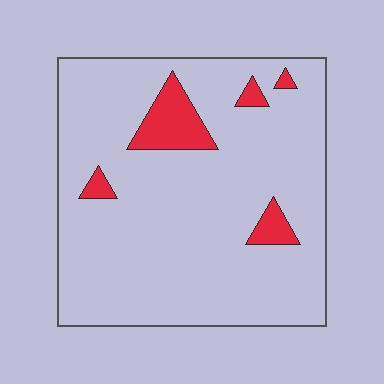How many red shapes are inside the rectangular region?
5.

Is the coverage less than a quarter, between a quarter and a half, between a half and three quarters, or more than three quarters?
Less than a quarter.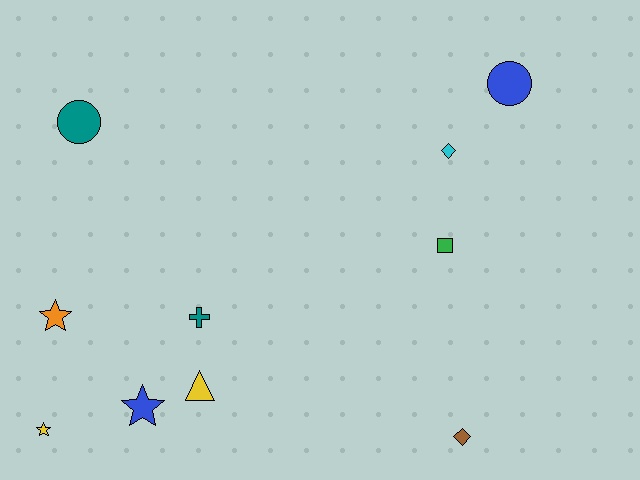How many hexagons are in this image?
There are no hexagons.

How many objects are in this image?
There are 10 objects.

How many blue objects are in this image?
There are 2 blue objects.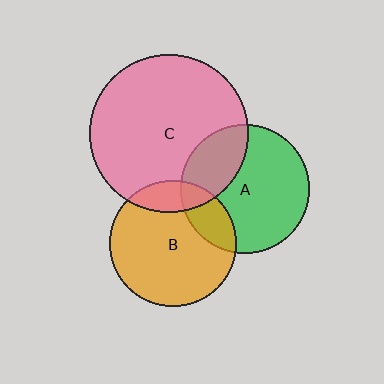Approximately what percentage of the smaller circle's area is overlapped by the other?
Approximately 30%.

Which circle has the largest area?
Circle C (pink).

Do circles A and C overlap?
Yes.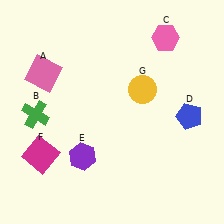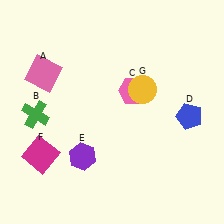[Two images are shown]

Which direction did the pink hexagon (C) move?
The pink hexagon (C) moved down.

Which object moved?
The pink hexagon (C) moved down.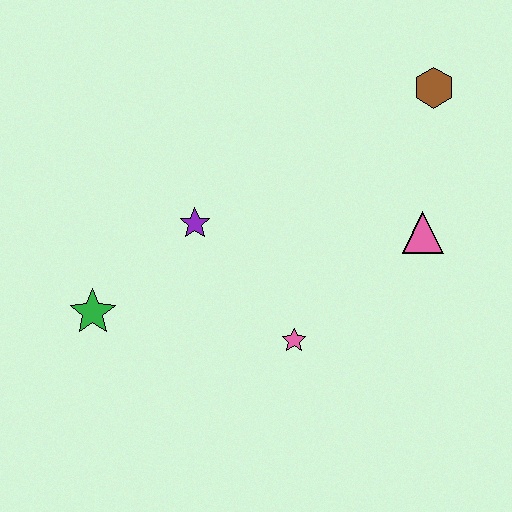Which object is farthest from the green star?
The brown hexagon is farthest from the green star.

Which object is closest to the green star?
The purple star is closest to the green star.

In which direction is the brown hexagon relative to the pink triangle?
The brown hexagon is above the pink triangle.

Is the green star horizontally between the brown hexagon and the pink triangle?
No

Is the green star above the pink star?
Yes